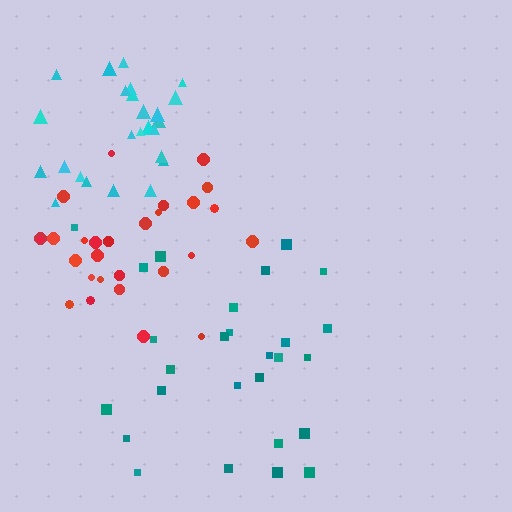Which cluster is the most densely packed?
Red.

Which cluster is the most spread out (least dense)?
Teal.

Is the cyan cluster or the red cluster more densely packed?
Red.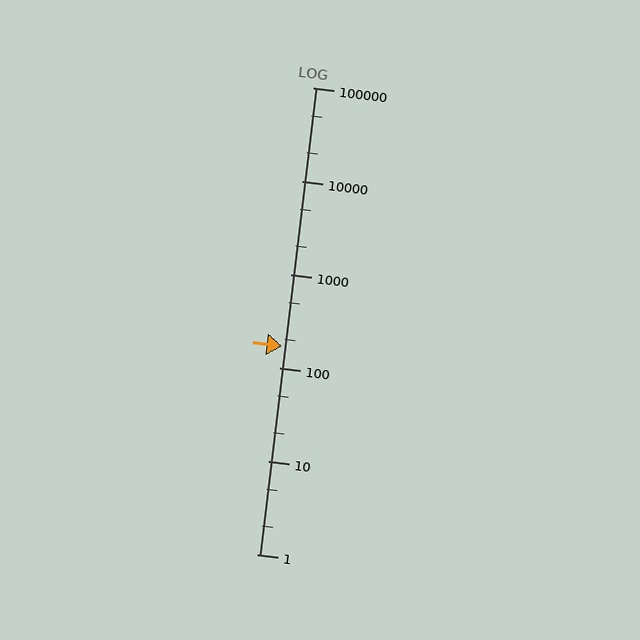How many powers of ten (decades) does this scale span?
The scale spans 5 decades, from 1 to 100000.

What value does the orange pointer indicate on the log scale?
The pointer indicates approximately 170.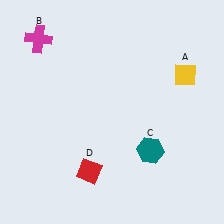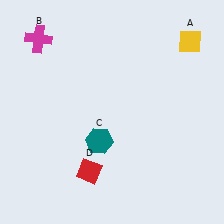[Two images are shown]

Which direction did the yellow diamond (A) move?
The yellow diamond (A) moved up.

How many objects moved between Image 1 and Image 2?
2 objects moved between the two images.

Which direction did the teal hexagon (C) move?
The teal hexagon (C) moved left.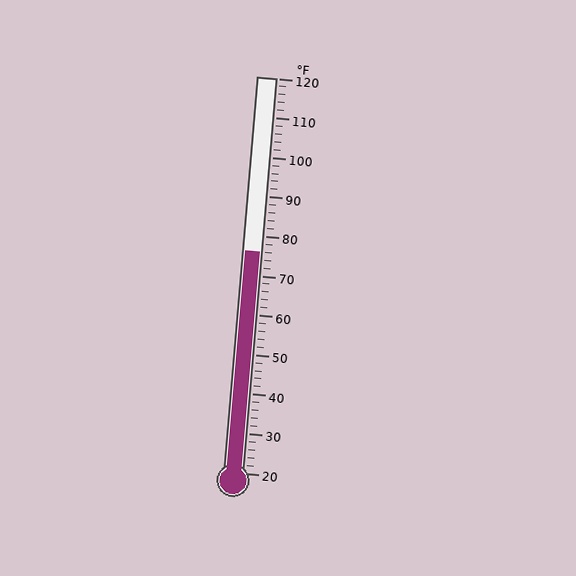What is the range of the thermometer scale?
The thermometer scale ranges from 20°F to 120°F.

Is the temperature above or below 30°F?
The temperature is above 30°F.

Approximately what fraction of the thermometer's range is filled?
The thermometer is filled to approximately 55% of its range.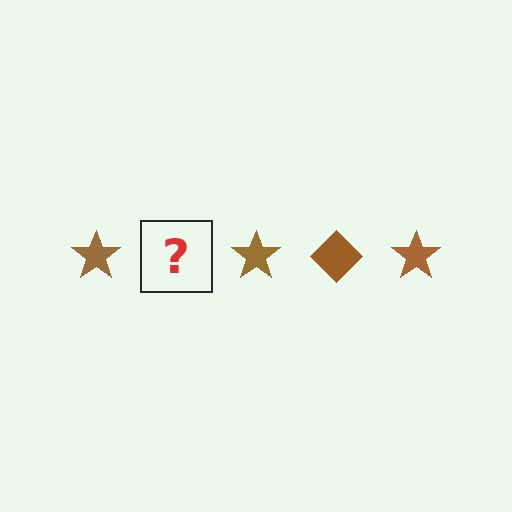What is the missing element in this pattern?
The missing element is a brown diamond.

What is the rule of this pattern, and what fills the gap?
The rule is that the pattern cycles through star, diamond shapes in brown. The gap should be filled with a brown diamond.